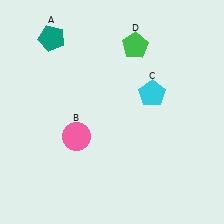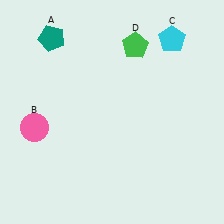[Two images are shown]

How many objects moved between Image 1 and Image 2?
2 objects moved between the two images.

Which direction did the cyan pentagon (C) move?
The cyan pentagon (C) moved up.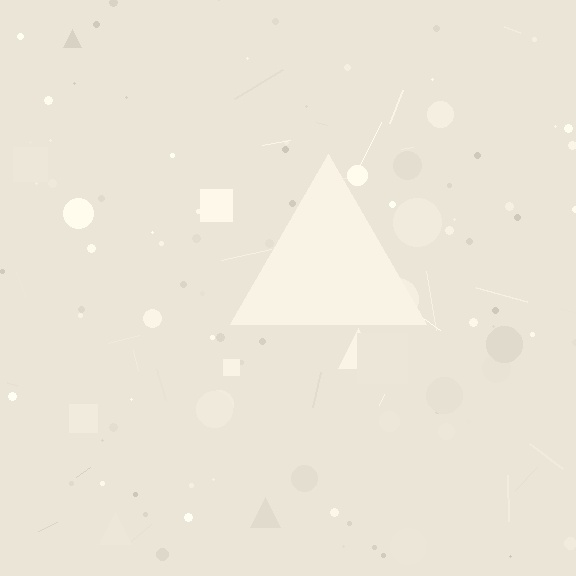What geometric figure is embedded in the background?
A triangle is embedded in the background.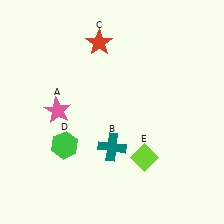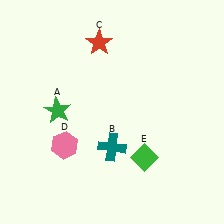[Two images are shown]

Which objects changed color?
A changed from pink to green. D changed from green to pink. E changed from lime to green.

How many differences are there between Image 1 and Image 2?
There are 3 differences between the two images.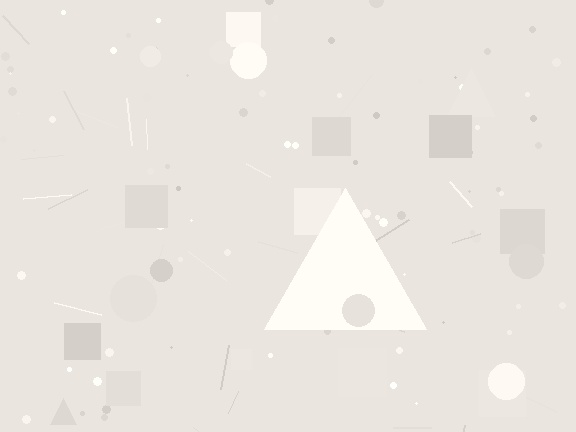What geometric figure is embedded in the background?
A triangle is embedded in the background.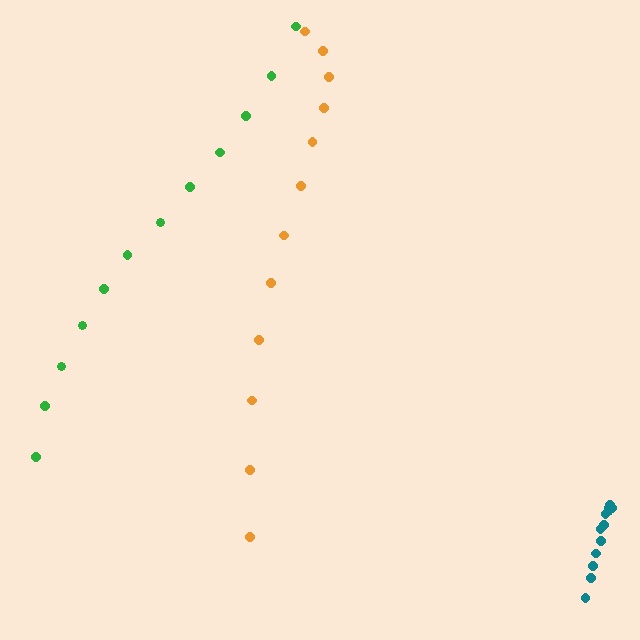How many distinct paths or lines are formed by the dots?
There are 3 distinct paths.